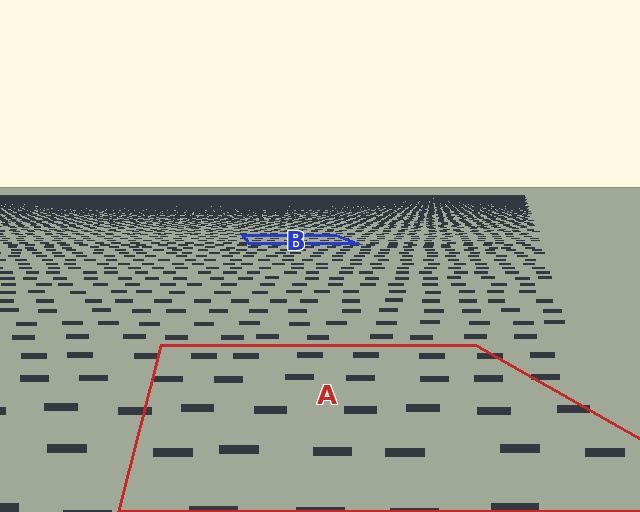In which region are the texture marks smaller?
The texture marks are smaller in region B, because it is farther away.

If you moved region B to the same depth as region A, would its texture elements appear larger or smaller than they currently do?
They would appear larger. At a closer depth, the same texture elements are projected at a bigger on-screen size.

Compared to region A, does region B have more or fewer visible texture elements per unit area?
Region B has more texture elements per unit area — they are packed more densely because it is farther away.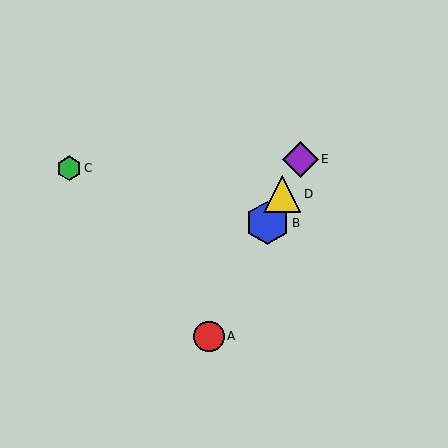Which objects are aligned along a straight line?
Objects A, B, D, E are aligned along a straight line.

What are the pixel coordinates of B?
Object B is at (268, 223).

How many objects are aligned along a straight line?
4 objects (A, B, D, E) are aligned along a straight line.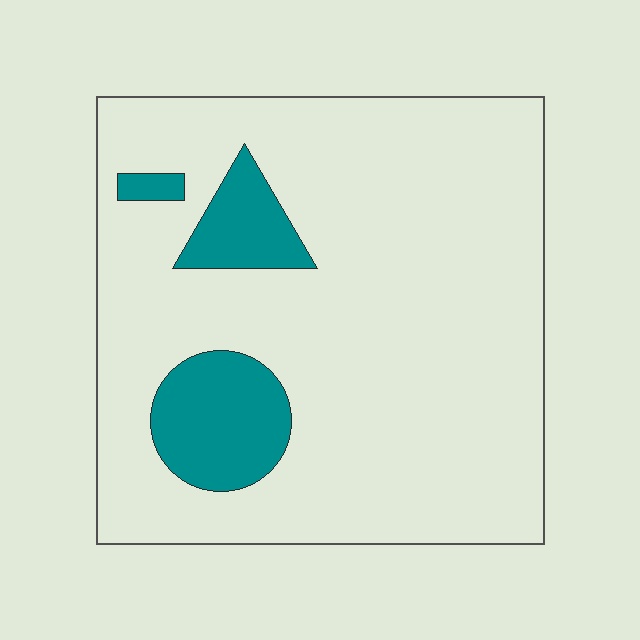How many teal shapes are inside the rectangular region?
3.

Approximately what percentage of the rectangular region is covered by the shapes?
Approximately 15%.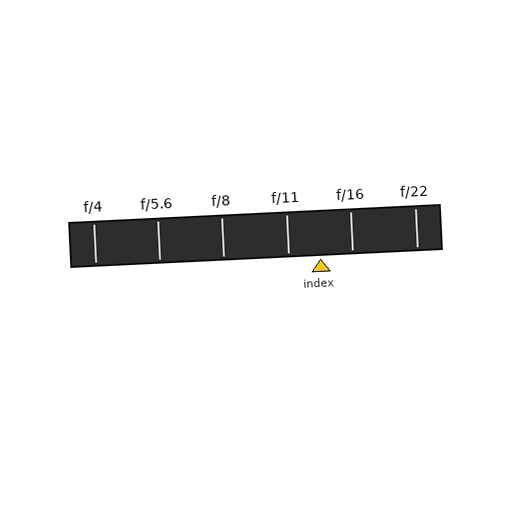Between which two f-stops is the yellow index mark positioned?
The index mark is between f/11 and f/16.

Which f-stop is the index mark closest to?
The index mark is closest to f/16.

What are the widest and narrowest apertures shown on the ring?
The widest aperture shown is f/4 and the narrowest is f/22.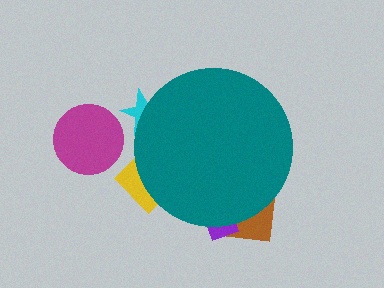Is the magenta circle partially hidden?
No, the magenta circle is fully visible.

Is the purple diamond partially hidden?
Yes, the purple diamond is partially hidden behind the teal circle.